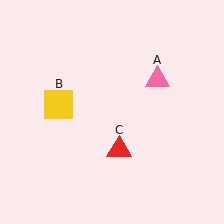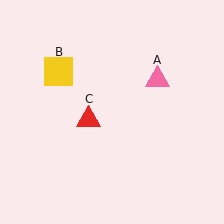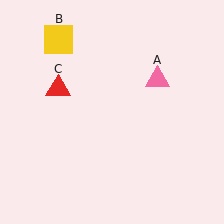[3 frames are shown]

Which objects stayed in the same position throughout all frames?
Pink triangle (object A) remained stationary.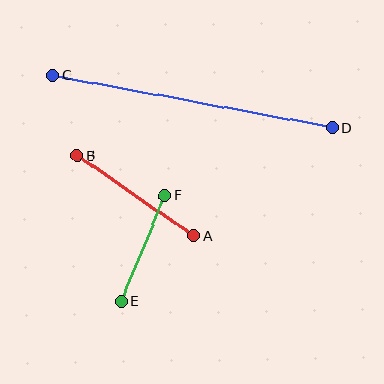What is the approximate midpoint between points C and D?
The midpoint is at approximately (193, 101) pixels.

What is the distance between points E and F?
The distance is approximately 114 pixels.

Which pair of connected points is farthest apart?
Points C and D are farthest apart.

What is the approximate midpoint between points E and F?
The midpoint is at approximately (143, 248) pixels.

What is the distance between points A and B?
The distance is approximately 141 pixels.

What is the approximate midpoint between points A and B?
The midpoint is at approximately (135, 195) pixels.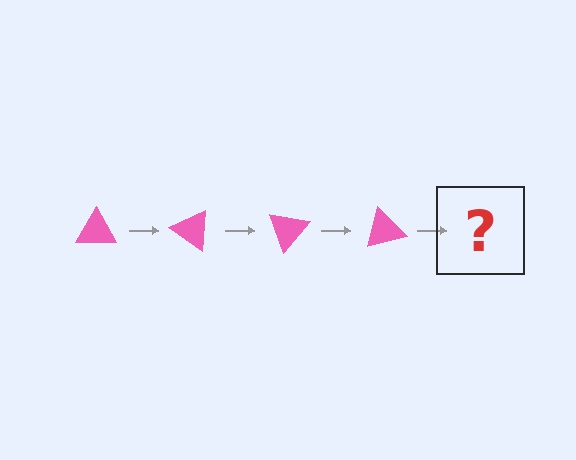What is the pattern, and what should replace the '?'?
The pattern is that the triangle rotates 35 degrees each step. The '?' should be a pink triangle rotated 140 degrees.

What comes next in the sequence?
The next element should be a pink triangle rotated 140 degrees.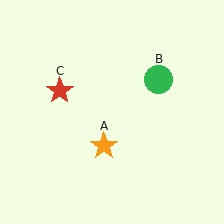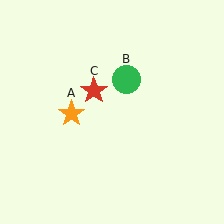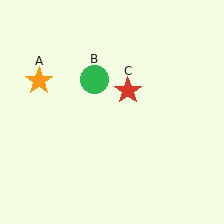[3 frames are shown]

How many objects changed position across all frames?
3 objects changed position: orange star (object A), green circle (object B), red star (object C).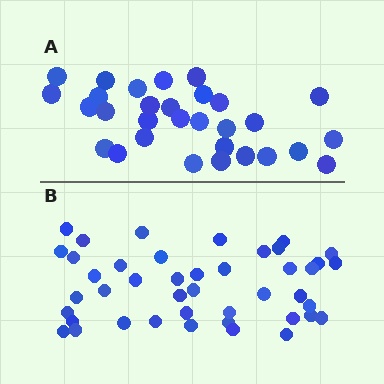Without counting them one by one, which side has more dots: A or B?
Region B (the bottom region) has more dots.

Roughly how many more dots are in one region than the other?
Region B has approximately 15 more dots than region A.